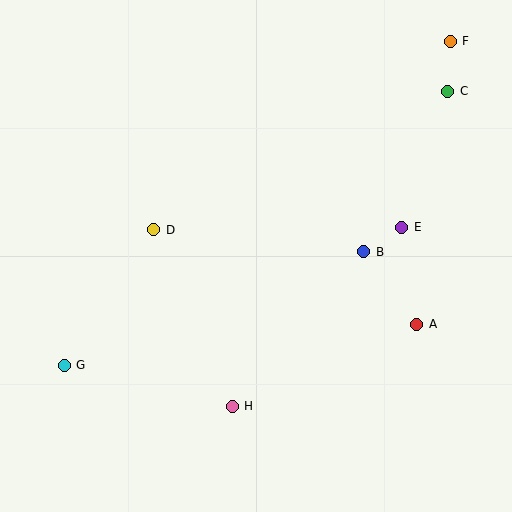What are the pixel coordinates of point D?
Point D is at (154, 230).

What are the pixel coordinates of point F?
Point F is at (450, 41).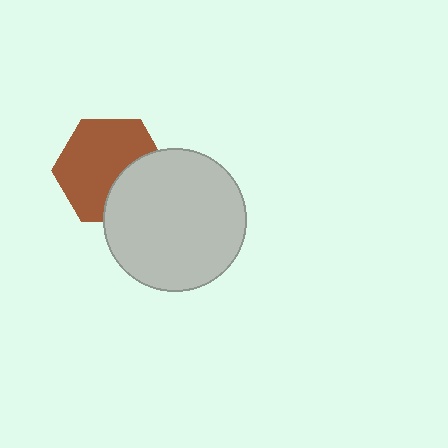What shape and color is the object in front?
The object in front is a light gray circle.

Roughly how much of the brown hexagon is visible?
Most of it is visible (roughly 68%).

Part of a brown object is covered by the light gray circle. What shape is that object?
It is a hexagon.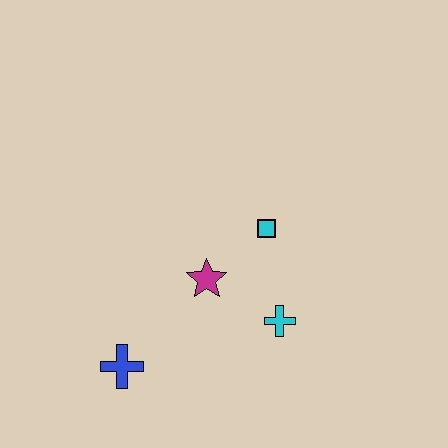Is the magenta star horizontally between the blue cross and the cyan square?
Yes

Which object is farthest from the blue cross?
The cyan square is farthest from the blue cross.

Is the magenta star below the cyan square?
Yes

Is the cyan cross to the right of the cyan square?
Yes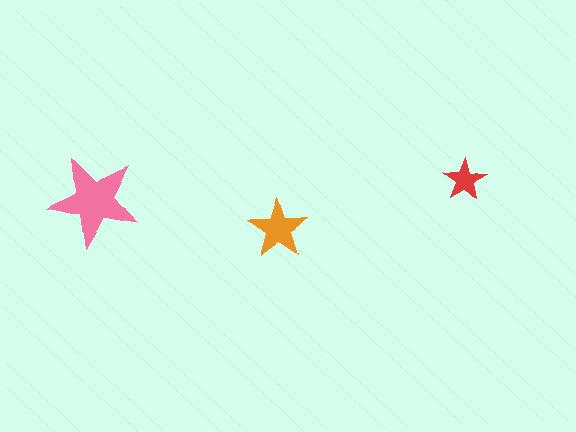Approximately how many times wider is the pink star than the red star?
About 2 times wider.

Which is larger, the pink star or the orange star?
The pink one.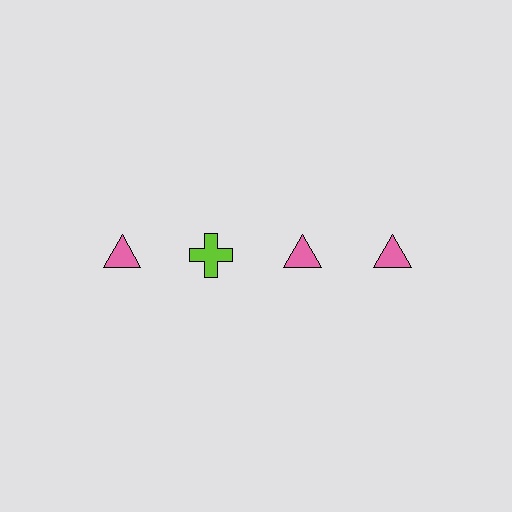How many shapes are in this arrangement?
There are 4 shapes arranged in a grid pattern.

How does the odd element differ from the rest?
It differs in both color (lime instead of pink) and shape (cross instead of triangle).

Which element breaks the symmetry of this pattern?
The lime cross in the top row, second from left column breaks the symmetry. All other shapes are pink triangles.